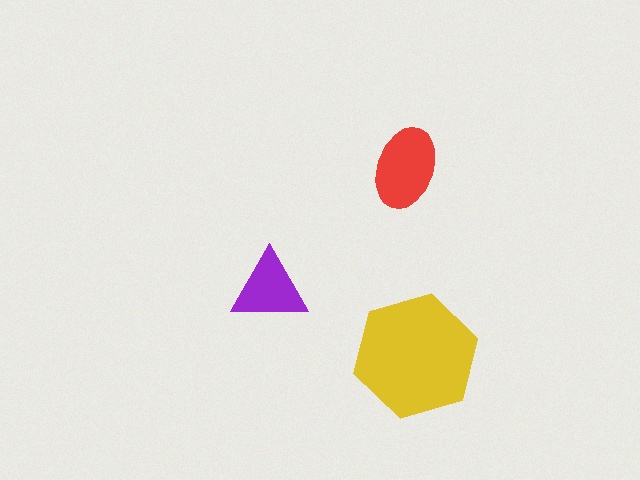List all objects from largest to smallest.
The yellow hexagon, the red ellipse, the purple triangle.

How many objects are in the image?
There are 3 objects in the image.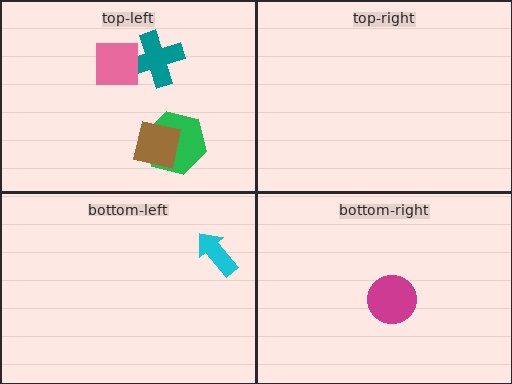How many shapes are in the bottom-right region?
1.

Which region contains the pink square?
The top-left region.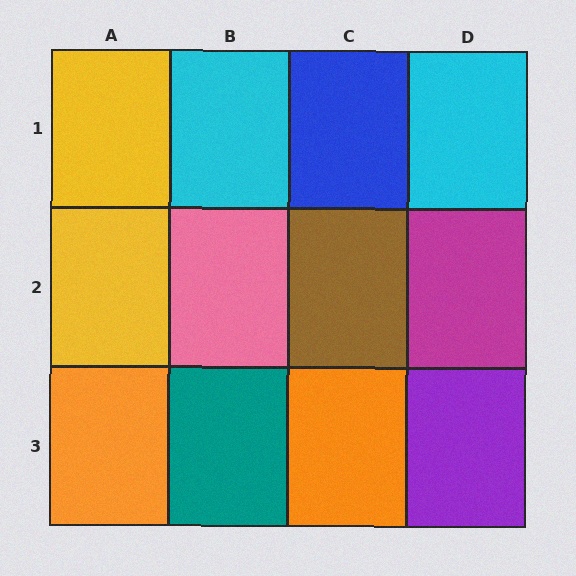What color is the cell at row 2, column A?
Yellow.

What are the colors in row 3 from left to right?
Orange, teal, orange, purple.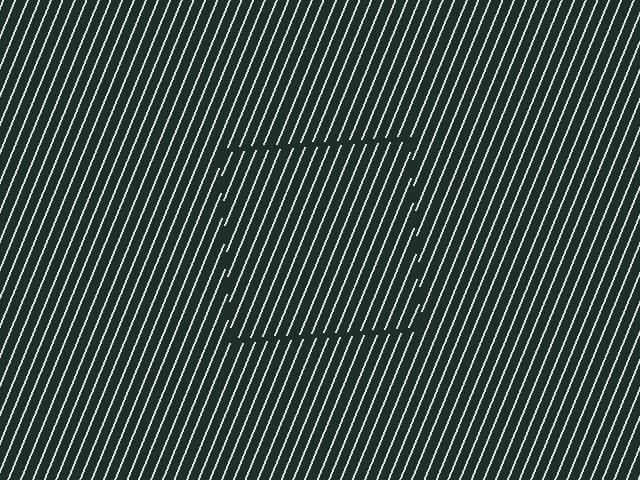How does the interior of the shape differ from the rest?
The interior of the shape contains the same grating, shifted by half a period — the contour is defined by the phase discontinuity where line-ends from the inner and outer gratings abut.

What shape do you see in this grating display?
An illusory square. The interior of the shape contains the same grating, shifted by half a period — the contour is defined by the phase discontinuity where line-ends from the inner and outer gratings abut.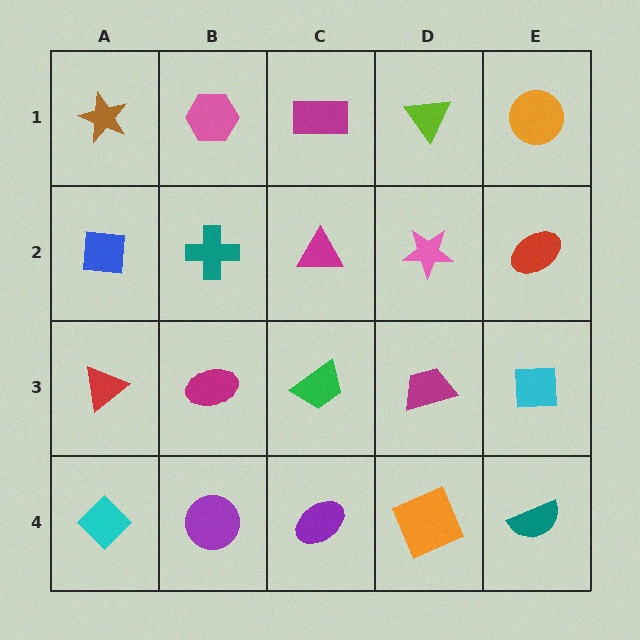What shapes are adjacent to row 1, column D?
A pink star (row 2, column D), a magenta rectangle (row 1, column C), an orange circle (row 1, column E).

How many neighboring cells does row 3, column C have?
4.